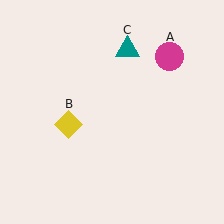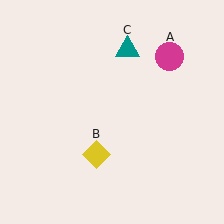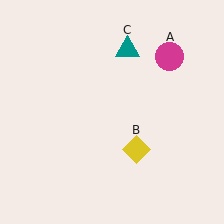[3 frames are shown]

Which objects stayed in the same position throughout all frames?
Magenta circle (object A) and teal triangle (object C) remained stationary.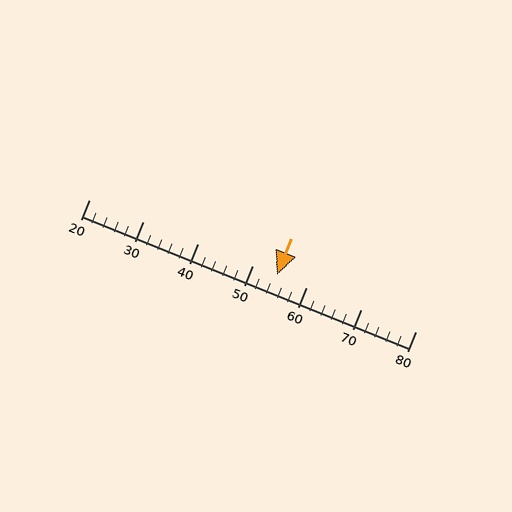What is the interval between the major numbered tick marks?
The major tick marks are spaced 10 units apart.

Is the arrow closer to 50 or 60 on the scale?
The arrow is closer to 50.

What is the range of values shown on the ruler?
The ruler shows values from 20 to 80.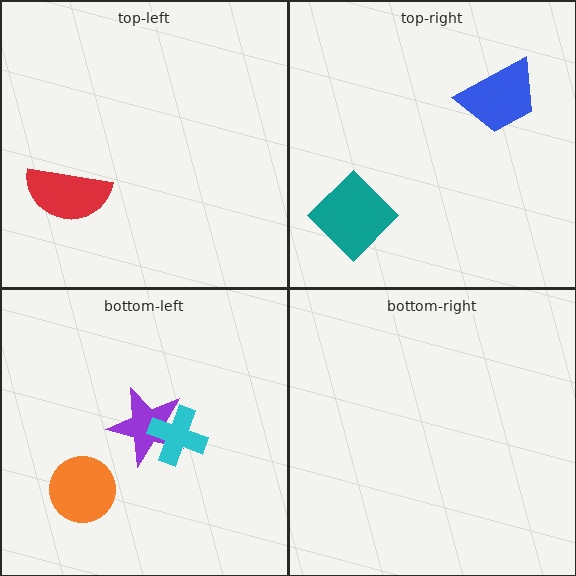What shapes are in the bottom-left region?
The orange circle, the purple star, the cyan cross.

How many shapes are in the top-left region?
1.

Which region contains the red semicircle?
The top-left region.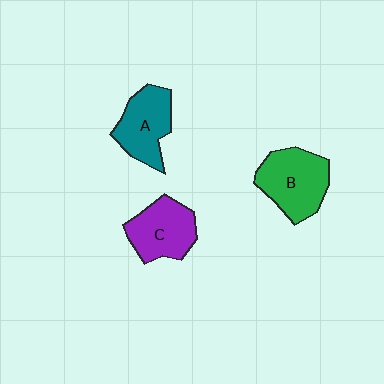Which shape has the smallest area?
Shape A (teal).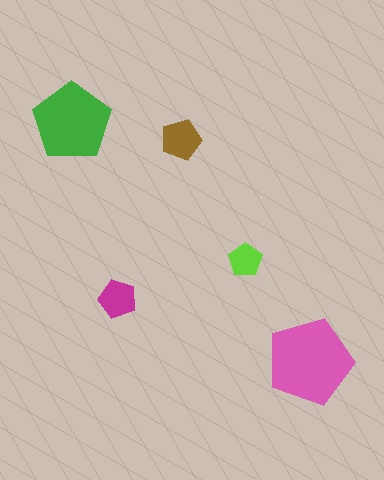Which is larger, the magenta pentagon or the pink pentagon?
The pink one.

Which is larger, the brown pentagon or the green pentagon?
The green one.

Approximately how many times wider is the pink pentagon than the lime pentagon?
About 2.5 times wider.